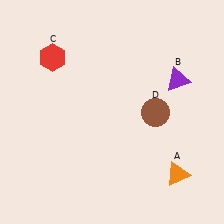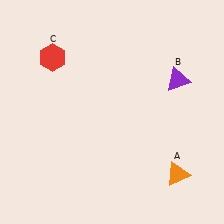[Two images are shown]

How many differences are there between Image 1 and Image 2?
There is 1 difference between the two images.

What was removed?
The brown circle (D) was removed in Image 2.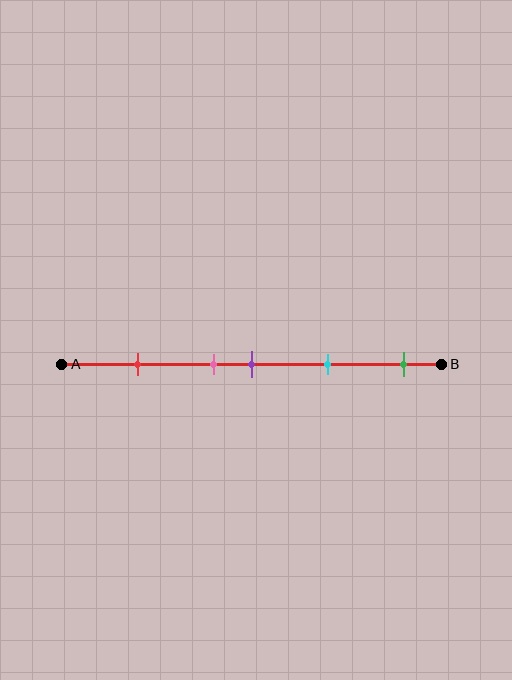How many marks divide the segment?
There are 5 marks dividing the segment.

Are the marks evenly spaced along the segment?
No, the marks are not evenly spaced.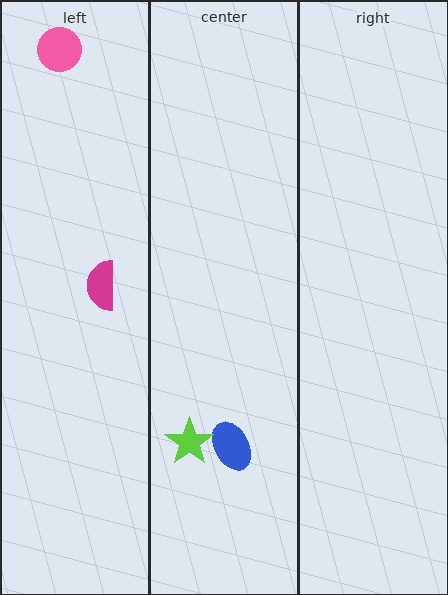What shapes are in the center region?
The blue ellipse, the lime star.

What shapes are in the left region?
The pink circle, the magenta semicircle.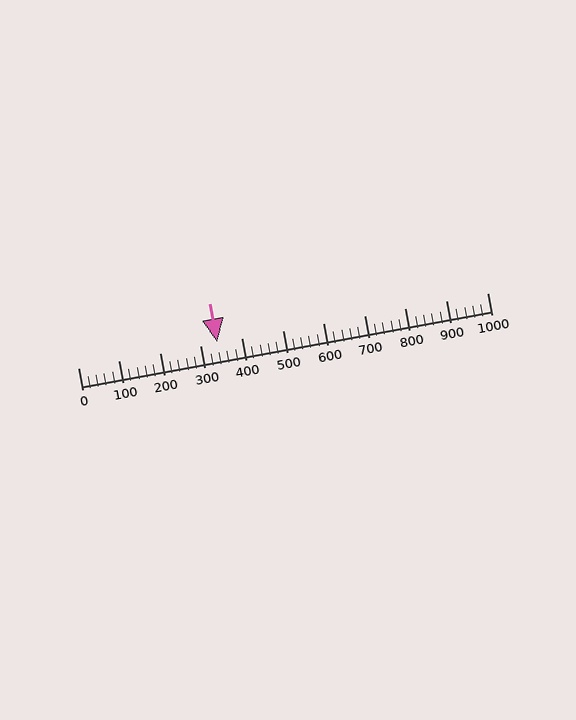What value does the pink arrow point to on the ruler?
The pink arrow points to approximately 340.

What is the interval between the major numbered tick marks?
The major tick marks are spaced 100 units apart.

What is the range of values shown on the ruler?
The ruler shows values from 0 to 1000.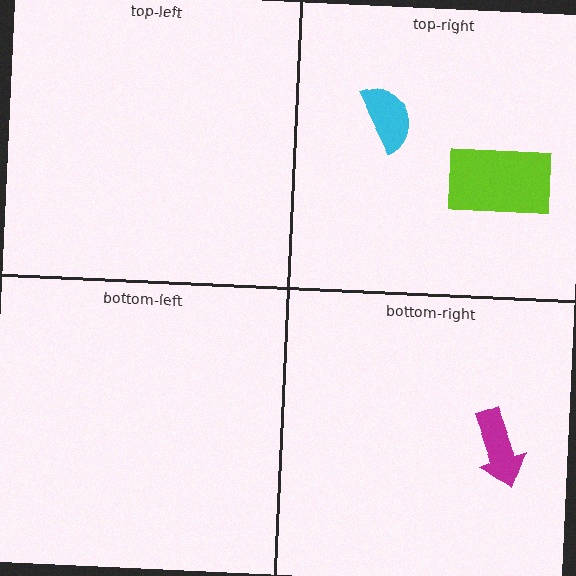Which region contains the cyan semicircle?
The top-right region.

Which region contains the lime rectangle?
The top-right region.